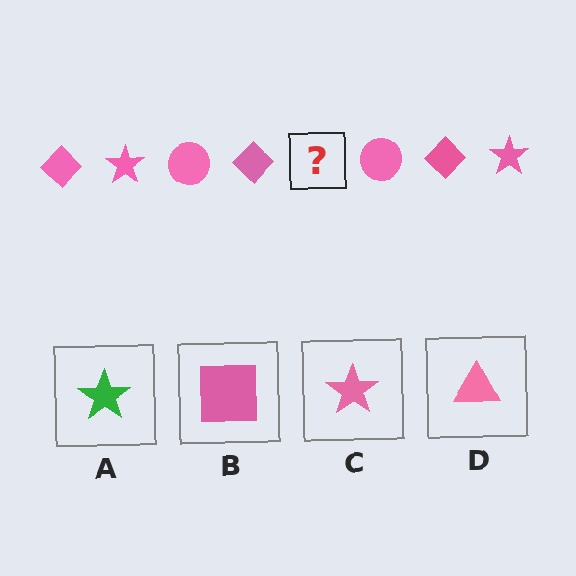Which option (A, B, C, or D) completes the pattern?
C.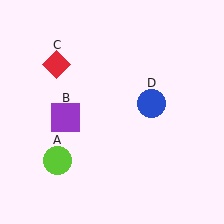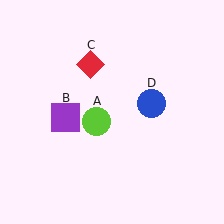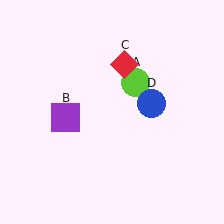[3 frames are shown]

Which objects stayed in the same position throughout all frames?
Purple square (object B) and blue circle (object D) remained stationary.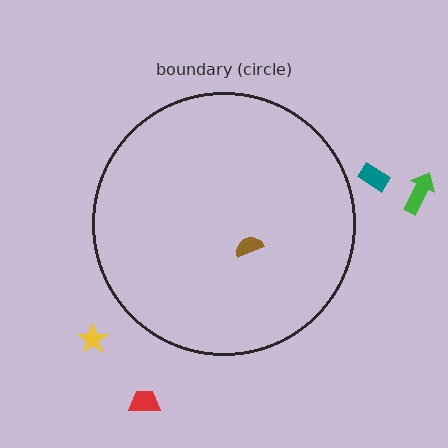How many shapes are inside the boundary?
1 inside, 4 outside.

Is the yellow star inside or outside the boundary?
Outside.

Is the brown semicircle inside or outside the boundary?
Inside.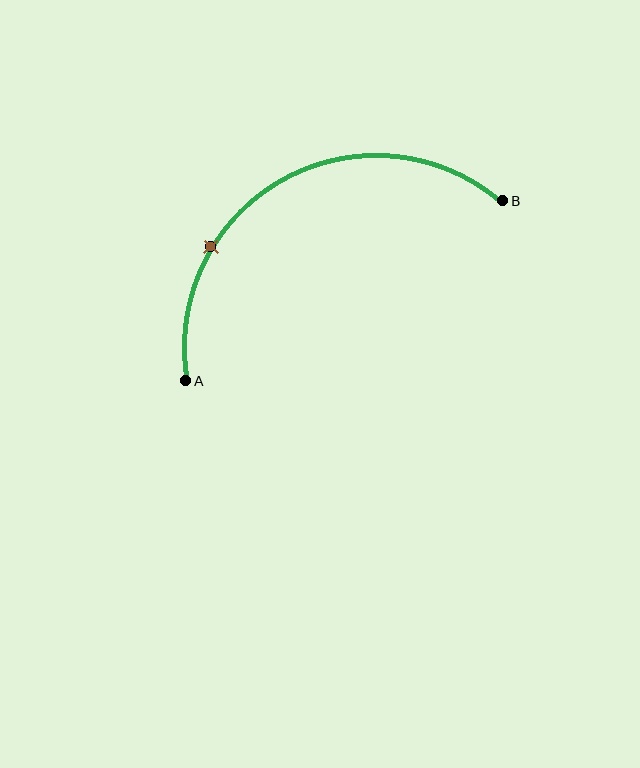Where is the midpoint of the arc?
The arc midpoint is the point on the curve farthest from the straight line joining A and B. It sits above that line.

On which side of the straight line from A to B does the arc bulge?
The arc bulges above the straight line connecting A and B.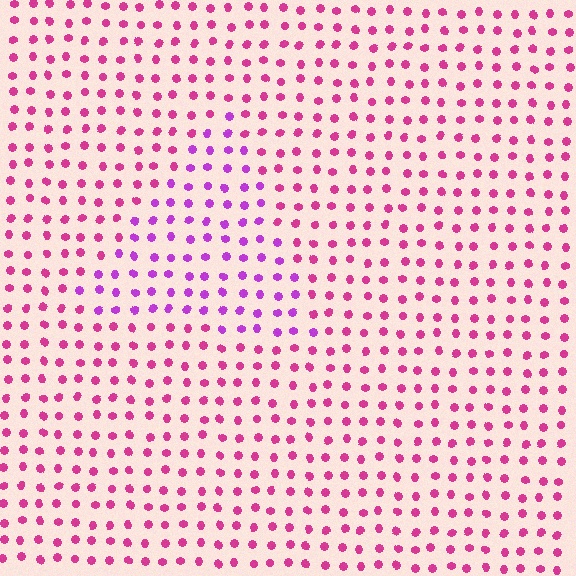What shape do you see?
I see a triangle.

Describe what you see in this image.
The image is filled with small magenta elements in a uniform arrangement. A triangle-shaped region is visible where the elements are tinted to a slightly different hue, forming a subtle color boundary.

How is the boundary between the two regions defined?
The boundary is defined purely by a slight shift in hue (about 34 degrees). Spacing, size, and orientation are identical on both sides.